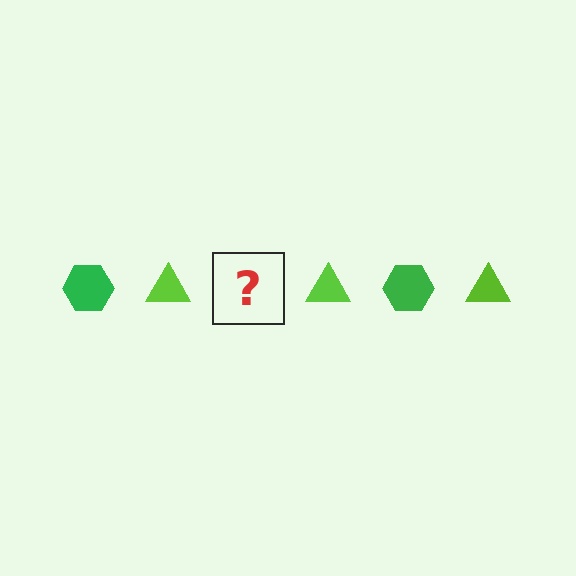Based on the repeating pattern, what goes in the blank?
The blank should be a green hexagon.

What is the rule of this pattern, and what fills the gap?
The rule is that the pattern alternates between green hexagon and lime triangle. The gap should be filled with a green hexagon.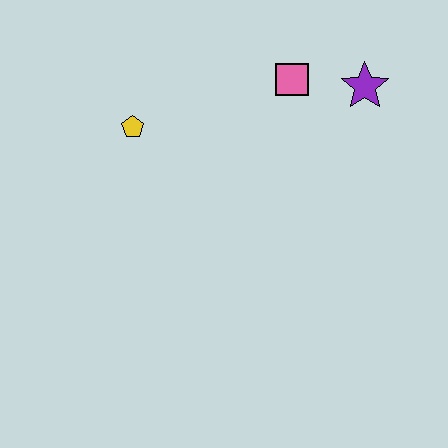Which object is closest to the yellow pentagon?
The pink square is closest to the yellow pentagon.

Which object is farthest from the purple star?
The yellow pentagon is farthest from the purple star.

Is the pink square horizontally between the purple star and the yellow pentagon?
Yes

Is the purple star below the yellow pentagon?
No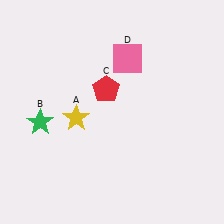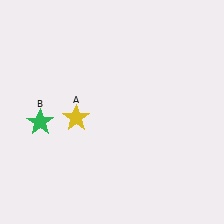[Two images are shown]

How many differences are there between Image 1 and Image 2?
There are 2 differences between the two images.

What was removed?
The pink square (D), the red pentagon (C) were removed in Image 2.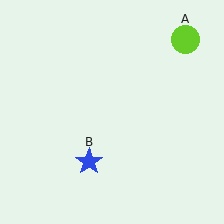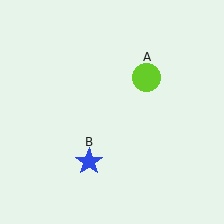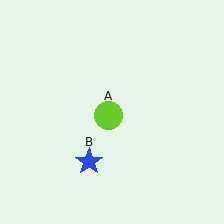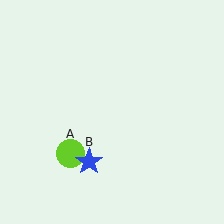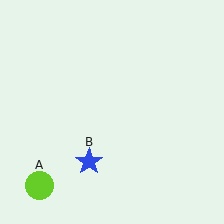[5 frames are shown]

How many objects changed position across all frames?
1 object changed position: lime circle (object A).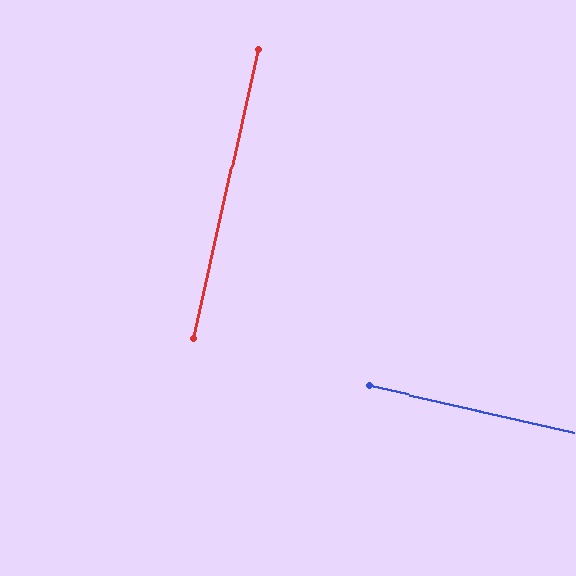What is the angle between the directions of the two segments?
Approximately 90 degrees.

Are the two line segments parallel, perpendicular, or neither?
Perpendicular — they meet at approximately 90°.